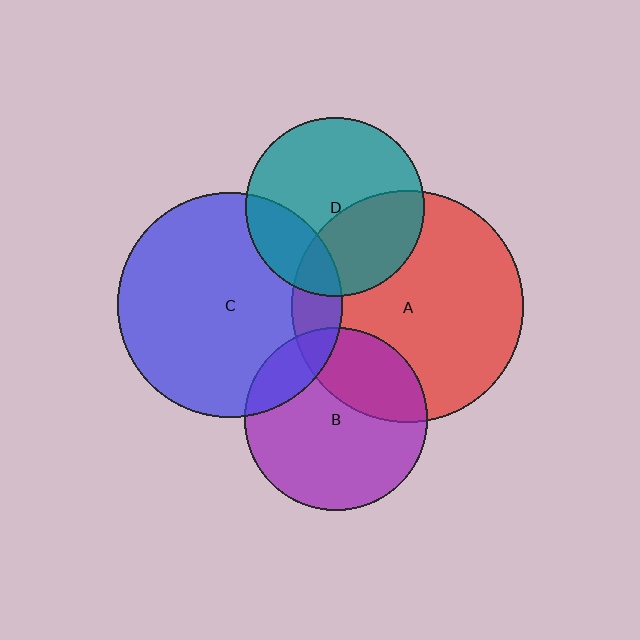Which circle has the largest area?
Circle A (red).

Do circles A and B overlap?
Yes.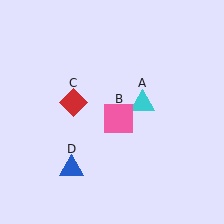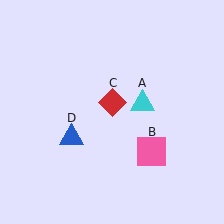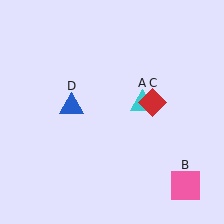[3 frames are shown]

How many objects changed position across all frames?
3 objects changed position: pink square (object B), red diamond (object C), blue triangle (object D).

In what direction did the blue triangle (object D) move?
The blue triangle (object D) moved up.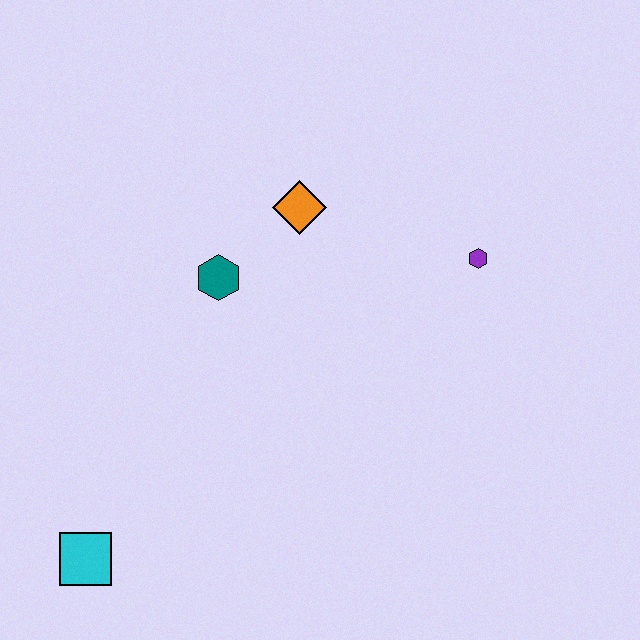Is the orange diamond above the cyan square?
Yes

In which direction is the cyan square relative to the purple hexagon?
The cyan square is to the left of the purple hexagon.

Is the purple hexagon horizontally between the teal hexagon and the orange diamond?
No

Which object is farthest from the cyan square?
The purple hexagon is farthest from the cyan square.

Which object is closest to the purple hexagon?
The orange diamond is closest to the purple hexagon.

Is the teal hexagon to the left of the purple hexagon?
Yes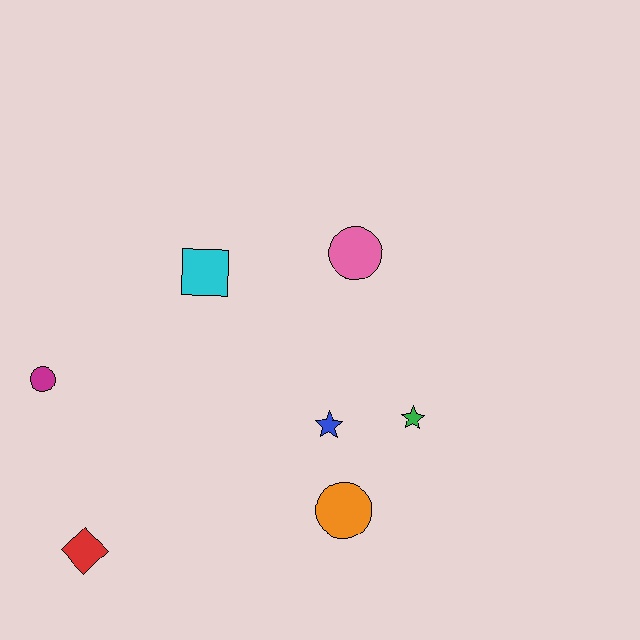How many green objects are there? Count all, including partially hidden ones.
There is 1 green object.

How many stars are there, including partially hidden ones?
There are 2 stars.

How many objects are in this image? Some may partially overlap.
There are 7 objects.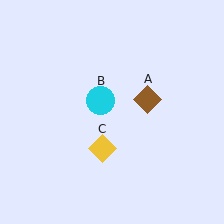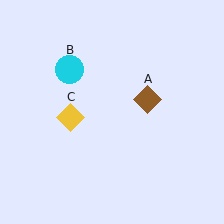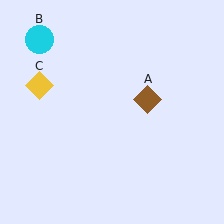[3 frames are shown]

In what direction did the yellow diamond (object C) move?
The yellow diamond (object C) moved up and to the left.